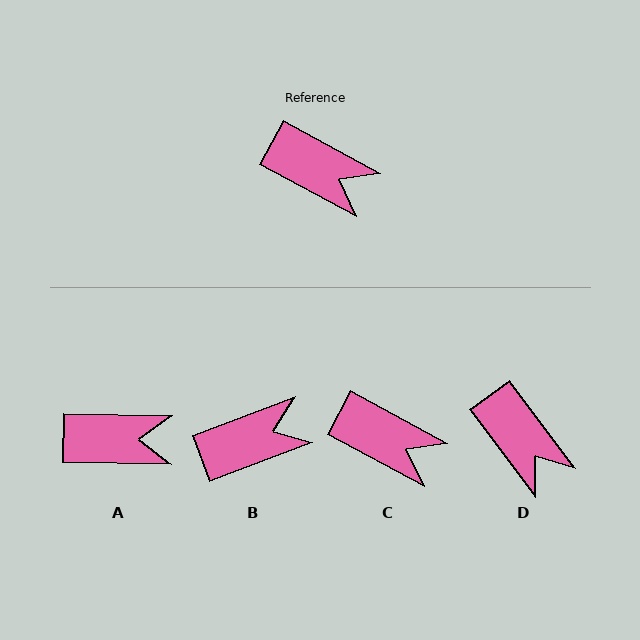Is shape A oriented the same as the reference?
No, it is off by about 27 degrees.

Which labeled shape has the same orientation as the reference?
C.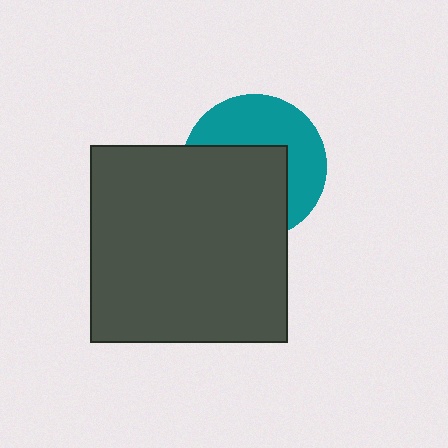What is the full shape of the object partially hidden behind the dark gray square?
The partially hidden object is a teal circle.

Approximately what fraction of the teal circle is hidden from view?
Roughly 52% of the teal circle is hidden behind the dark gray square.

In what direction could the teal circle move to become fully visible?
The teal circle could move toward the upper-right. That would shift it out from behind the dark gray square entirely.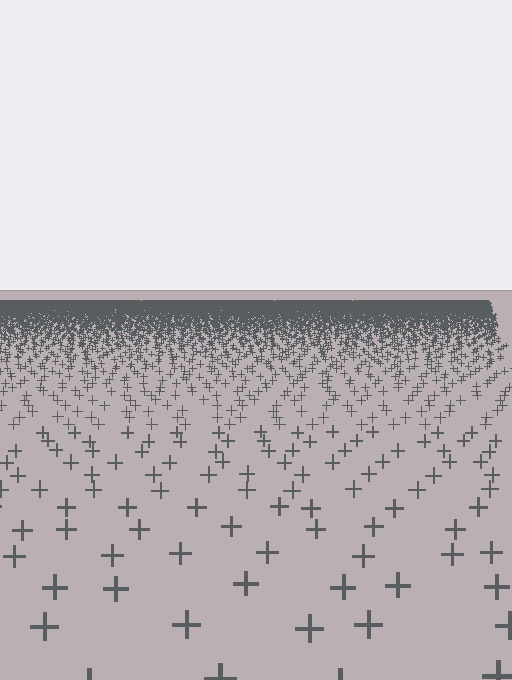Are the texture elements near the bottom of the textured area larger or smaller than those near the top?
Larger. Near the bottom, elements are closer to the viewer and appear at a bigger on-screen size.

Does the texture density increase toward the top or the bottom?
Density increases toward the top.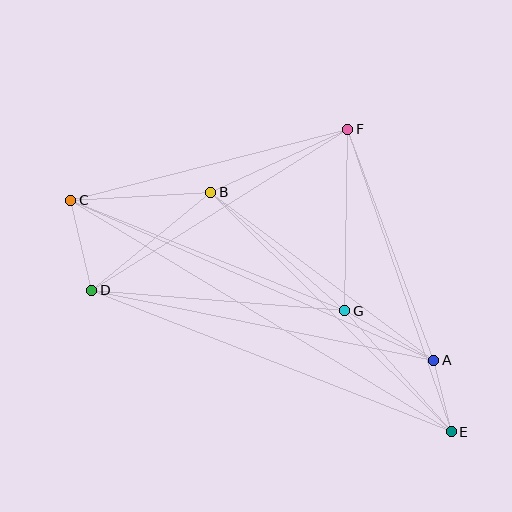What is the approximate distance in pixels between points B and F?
The distance between B and F is approximately 151 pixels.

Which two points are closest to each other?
Points A and E are closest to each other.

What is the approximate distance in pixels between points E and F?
The distance between E and F is approximately 320 pixels.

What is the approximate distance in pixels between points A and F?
The distance between A and F is approximately 247 pixels.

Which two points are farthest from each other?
Points C and E are farthest from each other.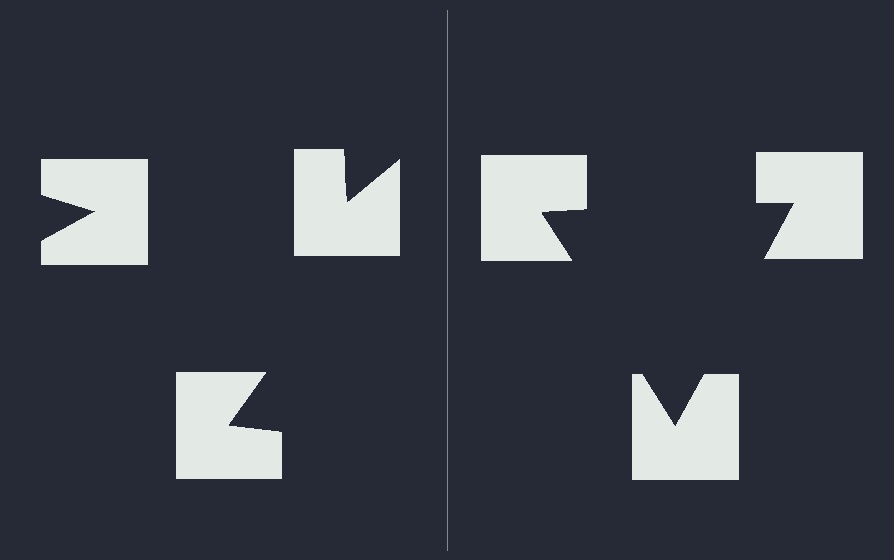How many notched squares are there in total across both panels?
6 — 3 on each side.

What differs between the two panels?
The notched squares are positioned identically on both sides; only the wedge orientations differ. On the right they align to a triangle; on the left they are misaligned.